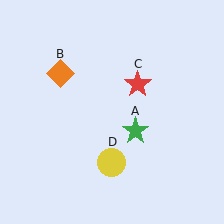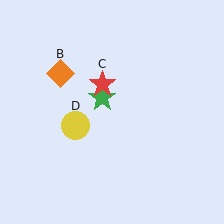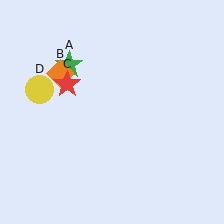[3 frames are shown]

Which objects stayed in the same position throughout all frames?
Orange diamond (object B) remained stationary.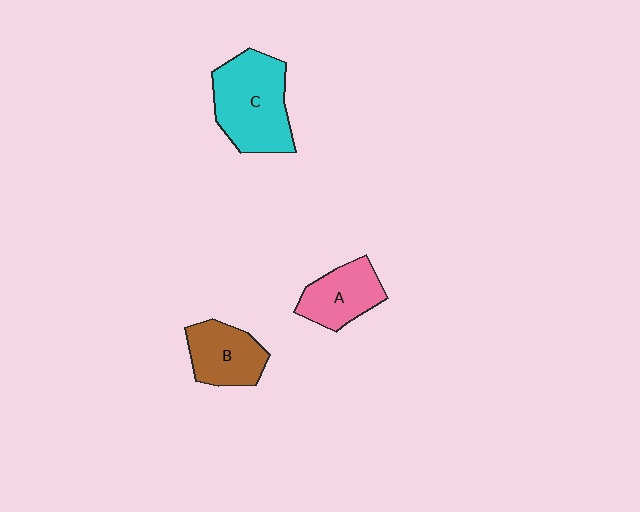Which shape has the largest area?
Shape C (cyan).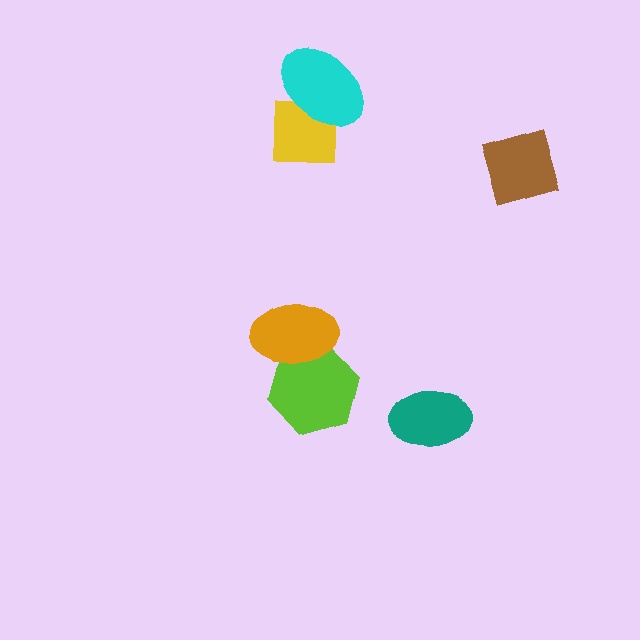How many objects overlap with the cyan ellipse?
1 object overlaps with the cyan ellipse.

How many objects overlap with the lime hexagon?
1 object overlaps with the lime hexagon.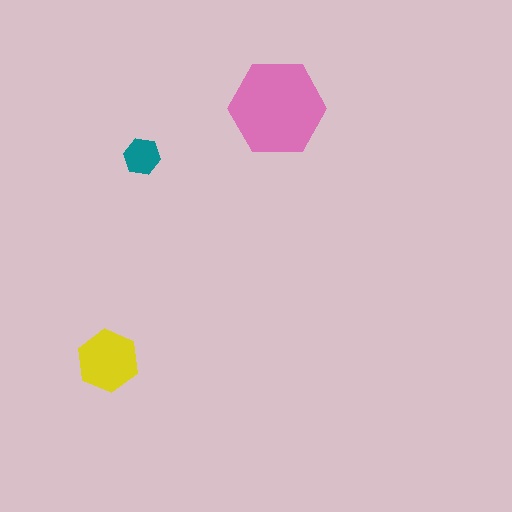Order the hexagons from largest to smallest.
the pink one, the yellow one, the teal one.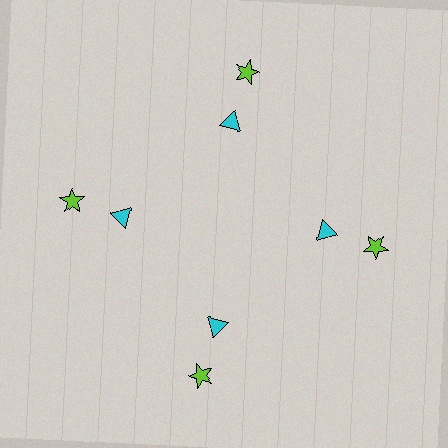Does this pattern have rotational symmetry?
Yes, this pattern has 4-fold rotational symmetry. It looks the same after rotating 90 degrees around the center.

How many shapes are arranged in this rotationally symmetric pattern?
There are 8 shapes, arranged in 4 groups of 2.